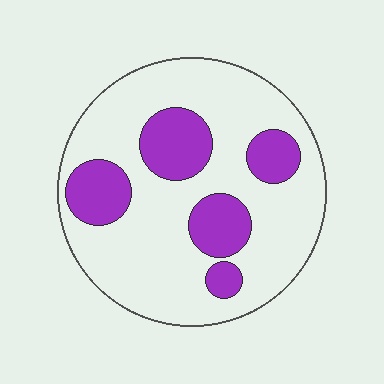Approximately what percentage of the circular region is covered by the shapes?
Approximately 25%.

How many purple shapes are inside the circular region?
5.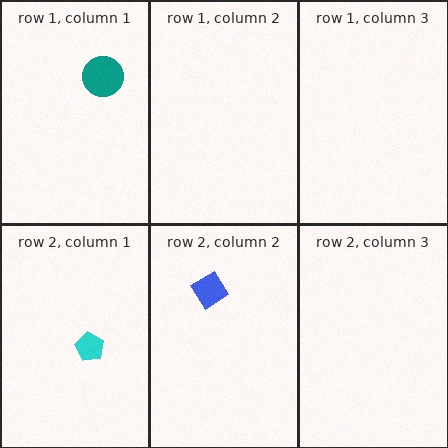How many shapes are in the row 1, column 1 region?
1.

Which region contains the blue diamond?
The row 2, column 2 region.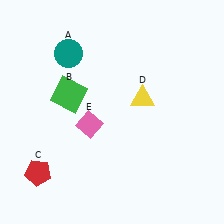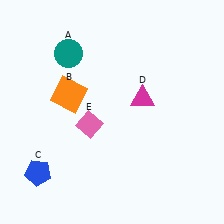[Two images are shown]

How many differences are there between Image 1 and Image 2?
There are 3 differences between the two images.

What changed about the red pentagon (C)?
In Image 1, C is red. In Image 2, it changed to blue.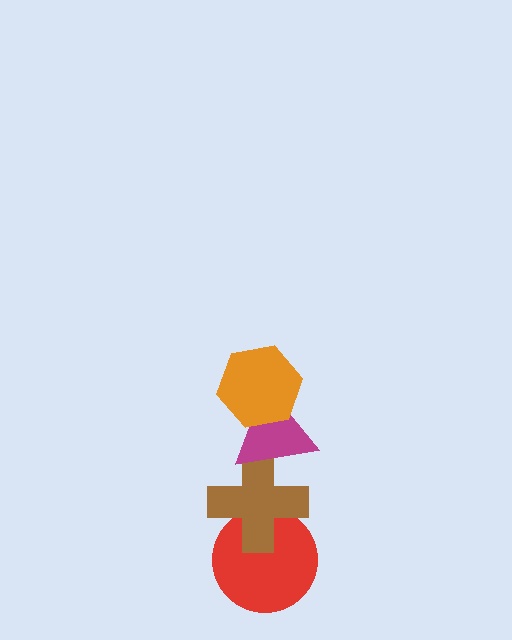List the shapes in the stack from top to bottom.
From top to bottom: the orange hexagon, the magenta triangle, the brown cross, the red circle.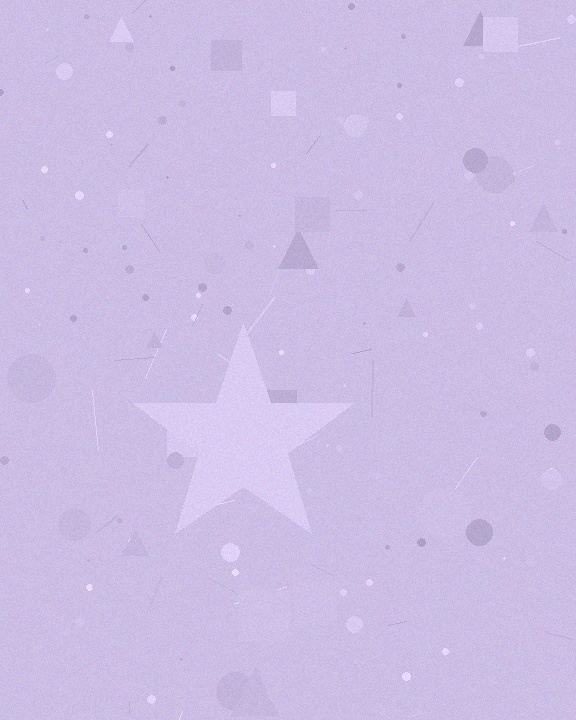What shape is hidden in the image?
A star is hidden in the image.